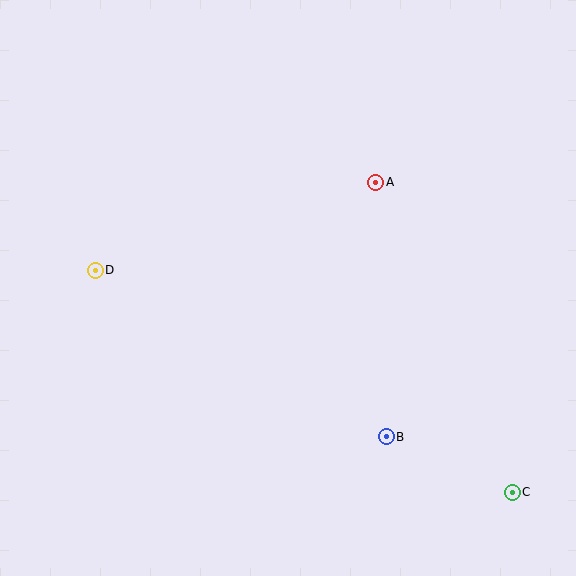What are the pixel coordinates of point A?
Point A is at (376, 182).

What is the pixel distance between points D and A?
The distance between D and A is 294 pixels.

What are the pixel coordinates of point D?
Point D is at (95, 270).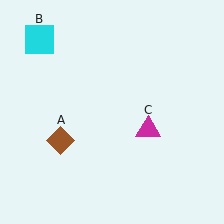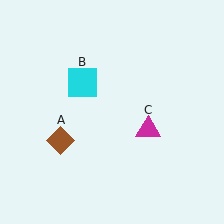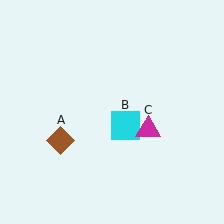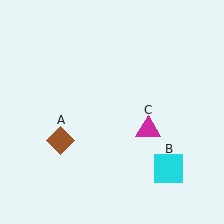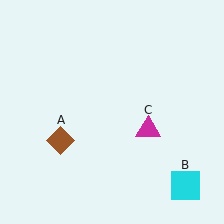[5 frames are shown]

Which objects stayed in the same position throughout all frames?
Brown diamond (object A) and magenta triangle (object C) remained stationary.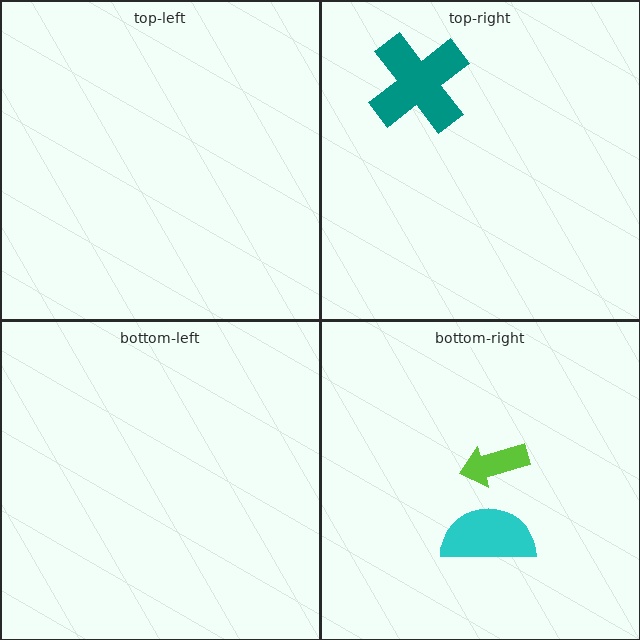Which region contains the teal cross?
The top-right region.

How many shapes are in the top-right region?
1.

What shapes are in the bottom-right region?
The lime arrow, the cyan semicircle.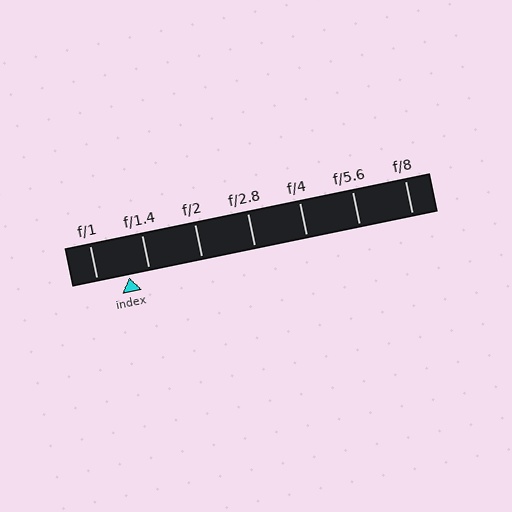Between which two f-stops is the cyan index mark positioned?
The index mark is between f/1 and f/1.4.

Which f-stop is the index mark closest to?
The index mark is closest to f/1.4.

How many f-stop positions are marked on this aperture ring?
There are 7 f-stop positions marked.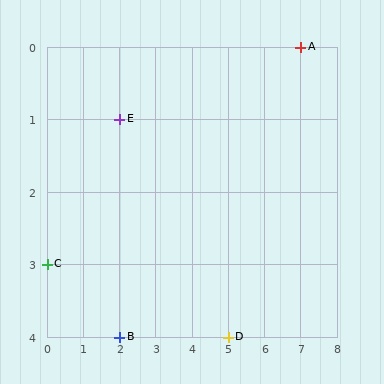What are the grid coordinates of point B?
Point B is at grid coordinates (2, 4).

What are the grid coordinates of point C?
Point C is at grid coordinates (0, 3).